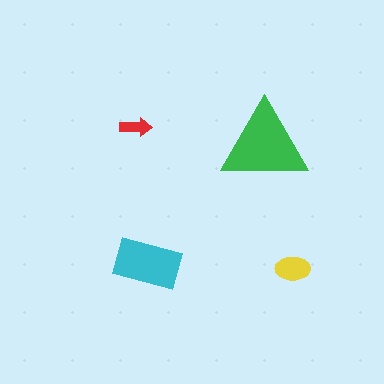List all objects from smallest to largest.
The red arrow, the yellow ellipse, the cyan rectangle, the green triangle.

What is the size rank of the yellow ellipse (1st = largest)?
3rd.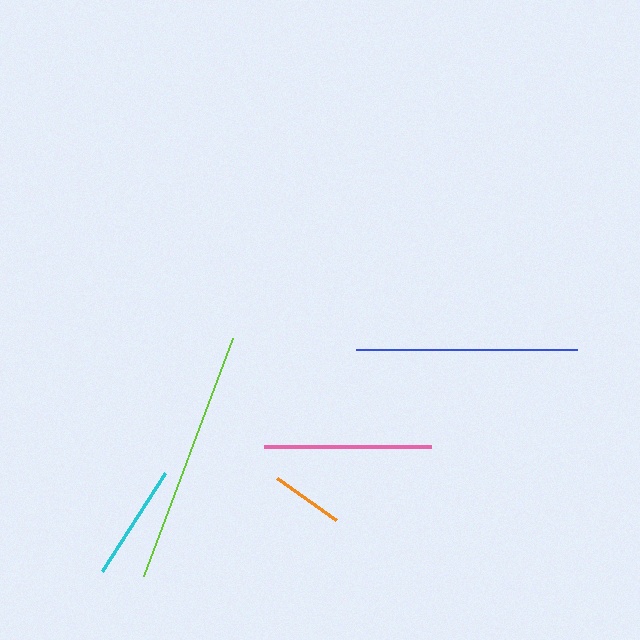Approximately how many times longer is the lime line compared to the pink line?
The lime line is approximately 1.5 times the length of the pink line.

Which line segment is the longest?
The lime line is the longest at approximately 255 pixels.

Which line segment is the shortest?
The orange line is the shortest at approximately 72 pixels.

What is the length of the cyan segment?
The cyan segment is approximately 117 pixels long.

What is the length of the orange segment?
The orange segment is approximately 72 pixels long.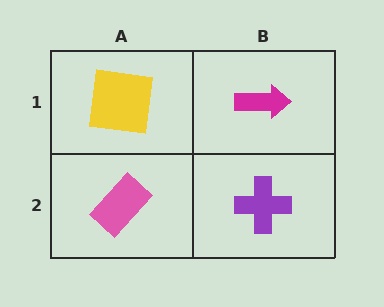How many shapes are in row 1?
2 shapes.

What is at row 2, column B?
A purple cross.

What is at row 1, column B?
A magenta arrow.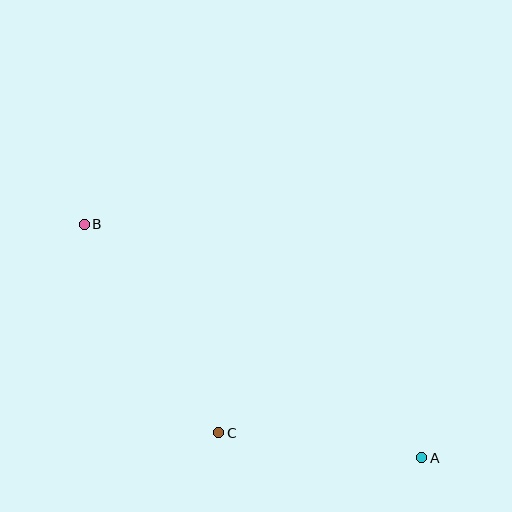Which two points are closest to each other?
Points A and C are closest to each other.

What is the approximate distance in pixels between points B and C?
The distance between B and C is approximately 248 pixels.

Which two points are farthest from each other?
Points A and B are farthest from each other.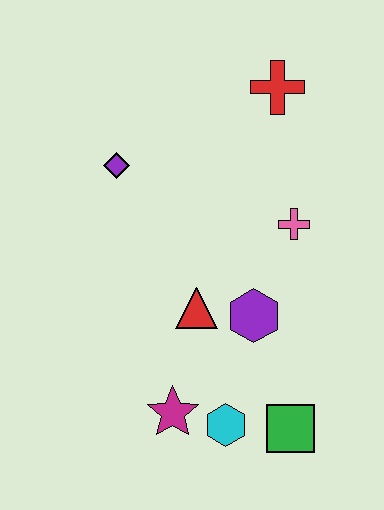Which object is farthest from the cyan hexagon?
The red cross is farthest from the cyan hexagon.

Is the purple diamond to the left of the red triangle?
Yes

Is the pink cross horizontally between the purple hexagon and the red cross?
No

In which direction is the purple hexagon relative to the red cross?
The purple hexagon is below the red cross.